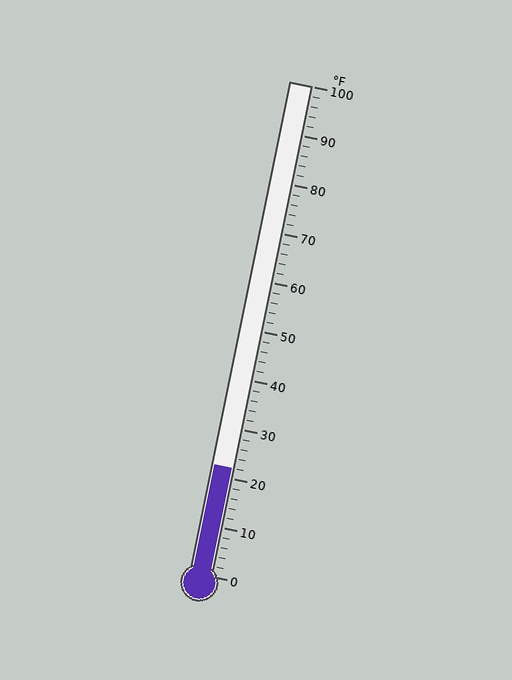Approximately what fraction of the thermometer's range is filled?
The thermometer is filled to approximately 20% of its range.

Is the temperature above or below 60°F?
The temperature is below 60°F.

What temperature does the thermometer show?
The thermometer shows approximately 22°F.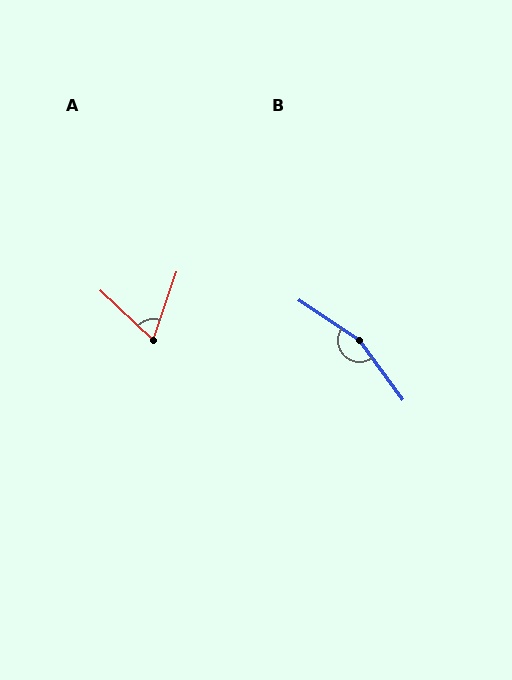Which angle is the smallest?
A, at approximately 66 degrees.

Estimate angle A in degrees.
Approximately 66 degrees.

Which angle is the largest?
B, at approximately 160 degrees.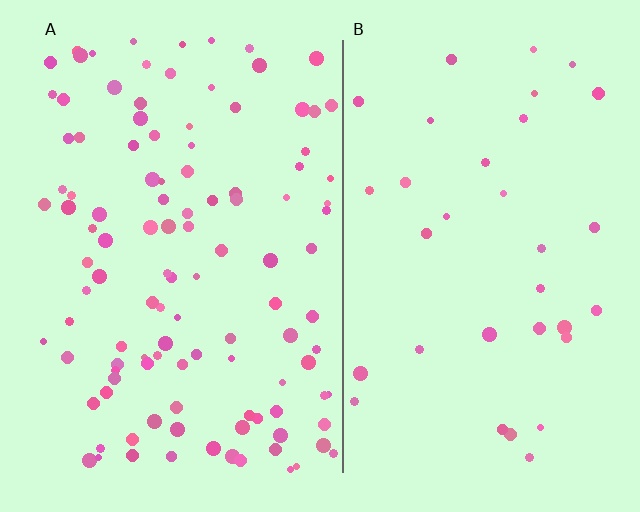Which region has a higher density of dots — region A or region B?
A (the left).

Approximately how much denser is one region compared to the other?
Approximately 3.3× — region A over region B.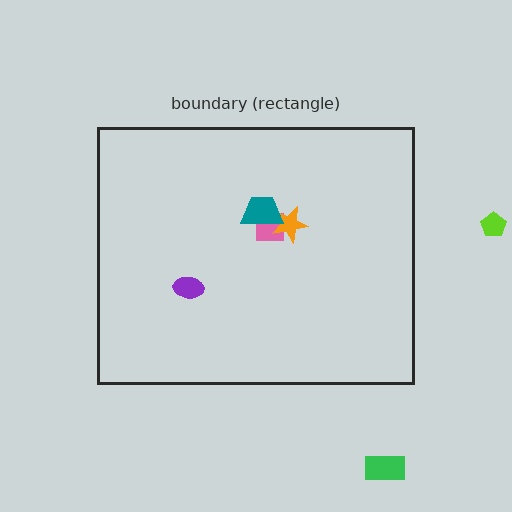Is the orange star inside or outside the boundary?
Inside.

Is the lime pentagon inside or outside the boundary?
Outside.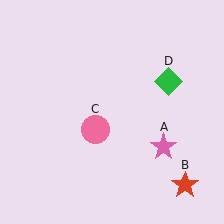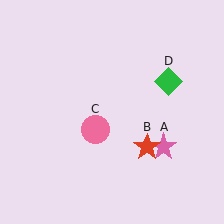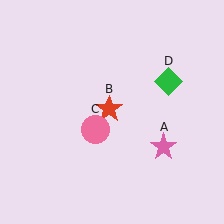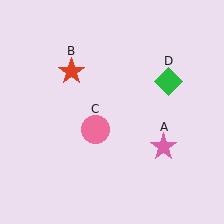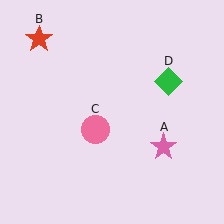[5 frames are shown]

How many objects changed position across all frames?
1 object changed position: red star (object B).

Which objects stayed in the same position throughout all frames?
Pink star (object A) and pink circle (object C) and green diamond (object D) remained stationary.